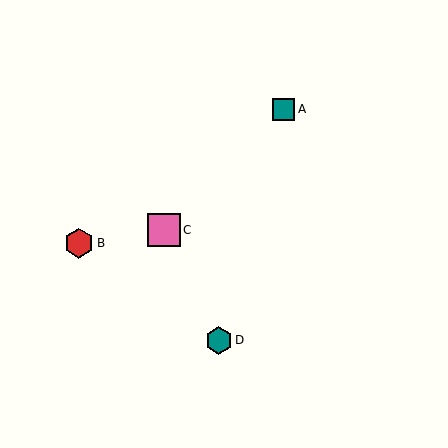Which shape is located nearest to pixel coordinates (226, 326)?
The teal hexagon (labeled D) at (219, 340) is nearest to that location.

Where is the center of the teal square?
The center of the teal square is at (284, 109).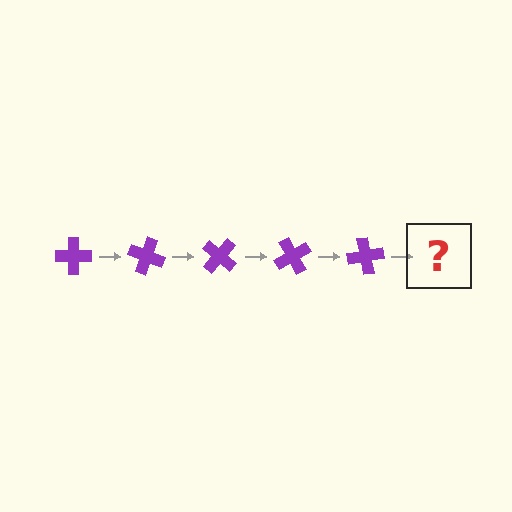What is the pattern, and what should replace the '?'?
The pattern is that the cross rotates 20 degrees each step. The '?' should be a purple cross rotated 100 degrees.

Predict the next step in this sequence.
The next step is a purple cross rotated 100 degrees.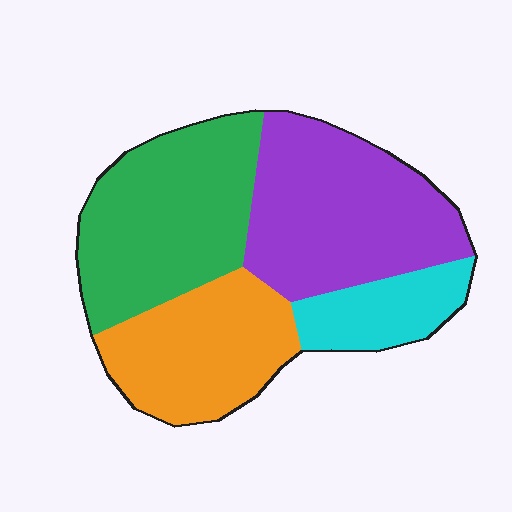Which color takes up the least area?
Cyan, at roughly 10%.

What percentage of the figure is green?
Green takes up between a sixth and a third of the figure.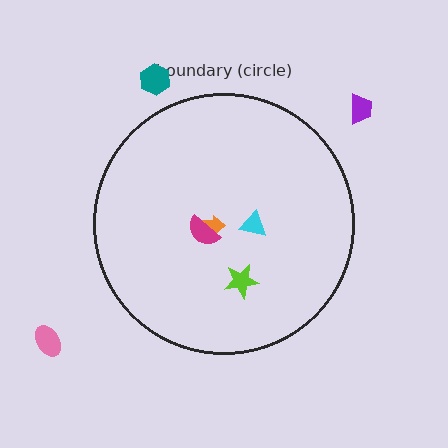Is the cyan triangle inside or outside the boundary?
Inside.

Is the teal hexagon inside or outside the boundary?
Outside.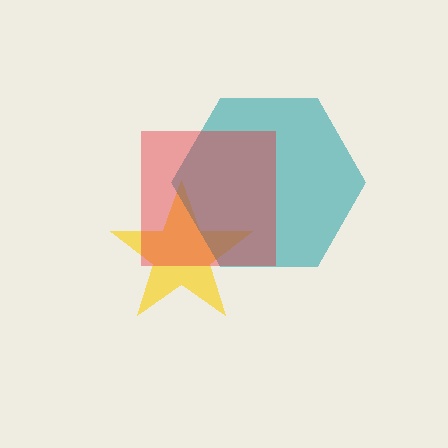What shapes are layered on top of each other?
The layered shapes are: a yellow star, a teal hexagon, a red square.